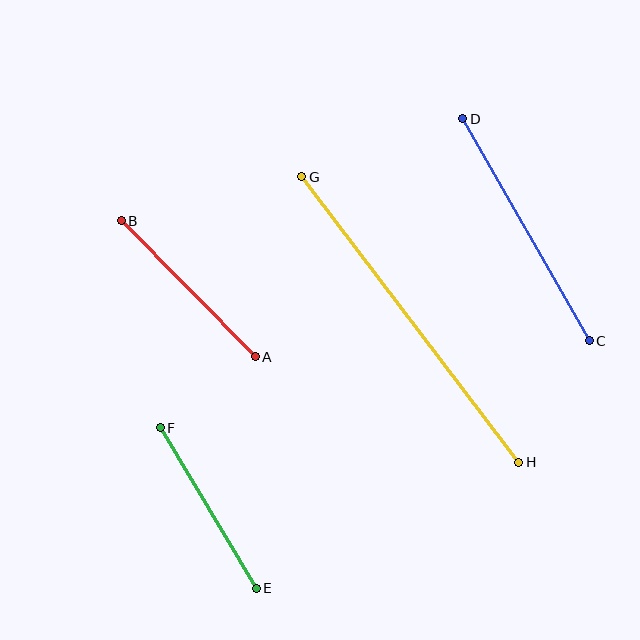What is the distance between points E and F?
The distance is approximately 187 pixels.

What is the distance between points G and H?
The distance is approximately 359 pixels.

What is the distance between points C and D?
The distance is approximately 256 pixels.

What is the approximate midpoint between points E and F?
The midpoint is at approximately (208, 508) pixels.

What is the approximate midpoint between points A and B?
The midpoint is at approximately (188, 289) pixels.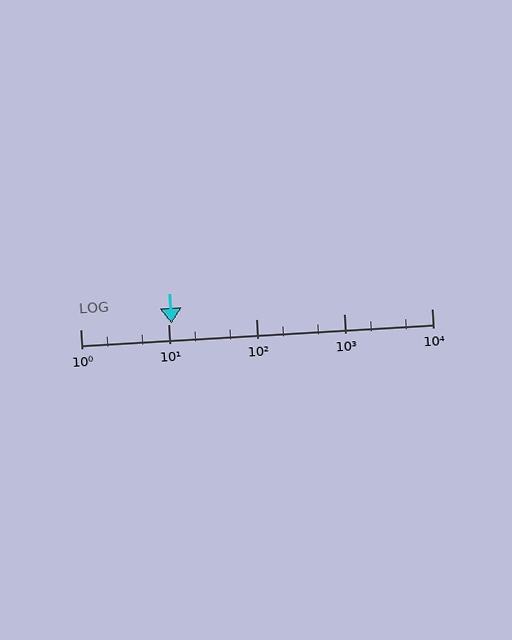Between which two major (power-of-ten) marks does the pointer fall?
The pointer is between 10 and 100.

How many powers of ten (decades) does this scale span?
The scale spans 4 decades, from 1 to 10000.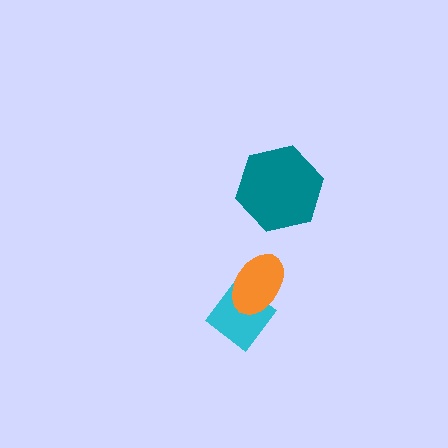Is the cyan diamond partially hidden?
Yes, it is partially covered by another shape.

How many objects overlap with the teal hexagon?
0 objects overlap with the teal hexagon.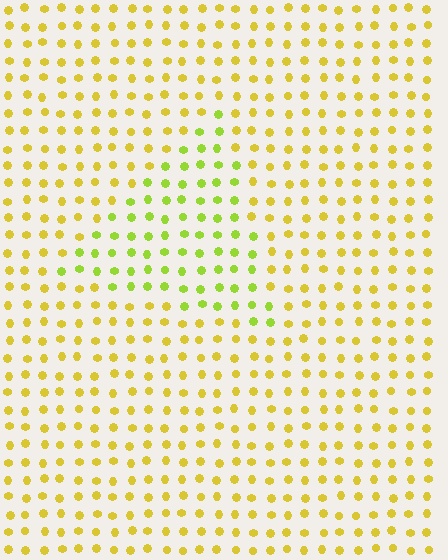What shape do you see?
I see a triangle.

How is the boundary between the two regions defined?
The boundary is defined purely by a slight shift in hue (about 32 degrees). Spacing, size, and orientation are identical on both sides.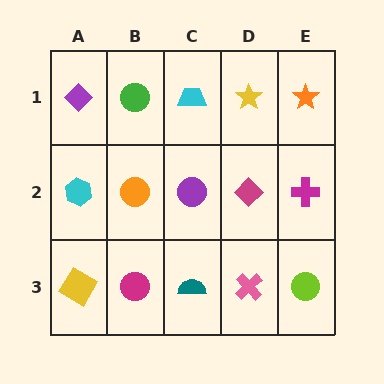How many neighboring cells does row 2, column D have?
4.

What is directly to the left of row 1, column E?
A yellow star.